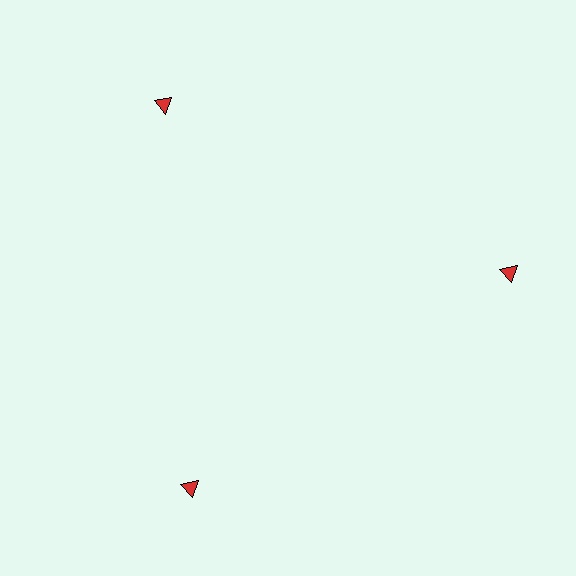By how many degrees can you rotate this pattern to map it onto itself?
The pattern maps onto itself every 120 degrees of rotation.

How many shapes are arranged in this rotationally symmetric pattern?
There are 3 shapes, arranged in 3 groups of 1.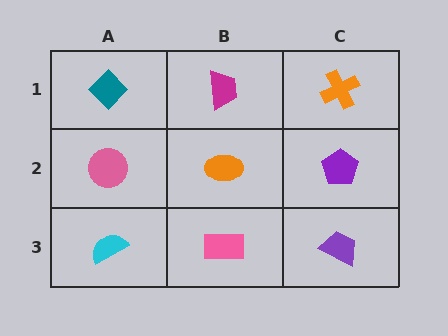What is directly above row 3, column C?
A purple pentagon.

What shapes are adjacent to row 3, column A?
A pink circle (row 2, column A), a pink rectangle (row 3, column B).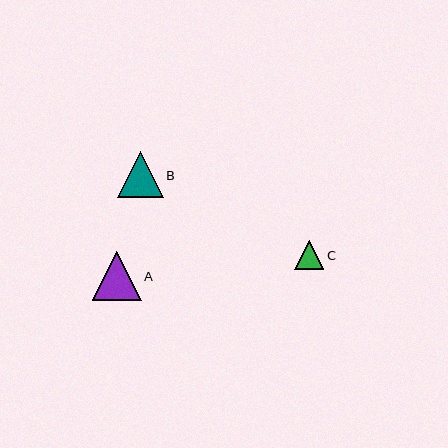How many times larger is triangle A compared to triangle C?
Triangle A is approximately 1.7 times the size of triangle C.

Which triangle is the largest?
Triangle A is the largest with a size of approximately 49 pixels.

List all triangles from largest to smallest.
From largest to smallest: A, B, C.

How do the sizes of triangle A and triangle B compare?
Triangle A and triangle B are approximately the same size.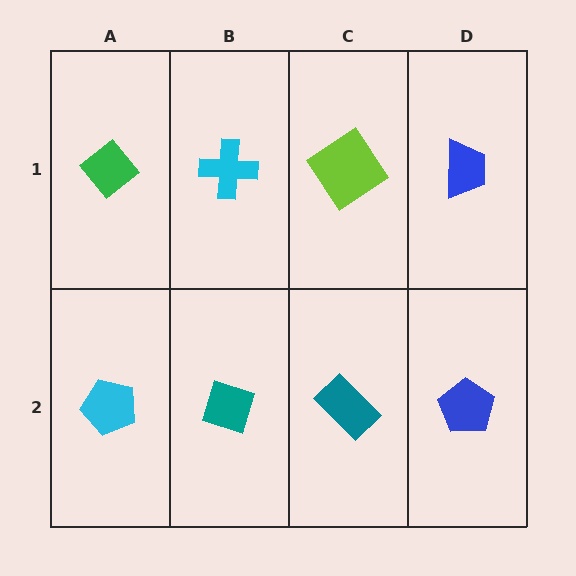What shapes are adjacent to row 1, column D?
A blue pentagon (row 2, column D), a lime diamond (row 1, column C).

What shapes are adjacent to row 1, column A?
A cyan pentagon (row 2, column A), a cyan cross (row 1, column B).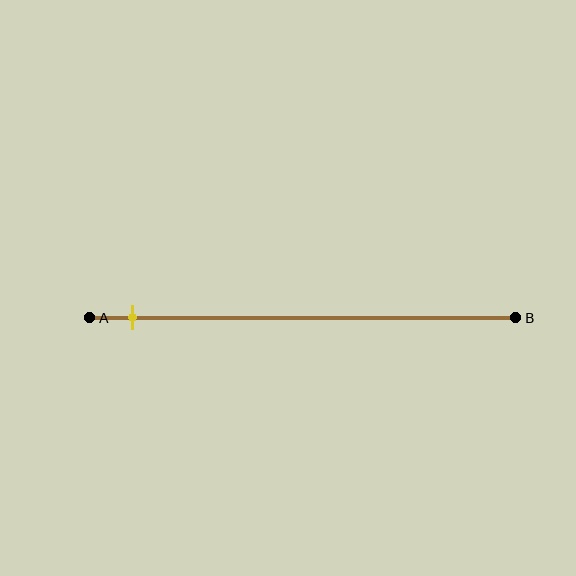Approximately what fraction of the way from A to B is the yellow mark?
The yellow mark is approximately 10% of the way from A to B.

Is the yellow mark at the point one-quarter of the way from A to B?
No, the mark is at about 10% from A, not at the 25% one-quarter point.